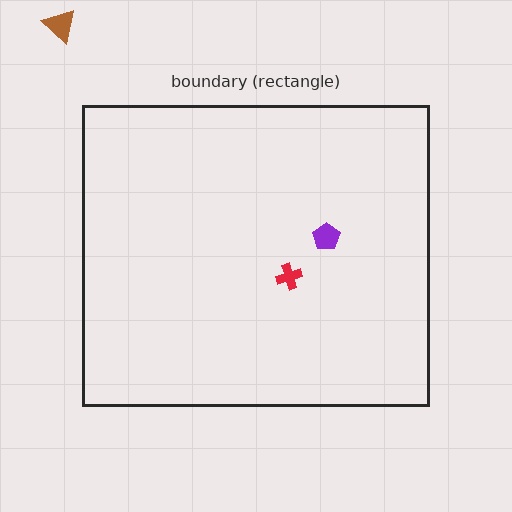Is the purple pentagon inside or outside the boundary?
Inside.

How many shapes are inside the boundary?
2 inside, 1 outside.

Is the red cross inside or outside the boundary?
Inside.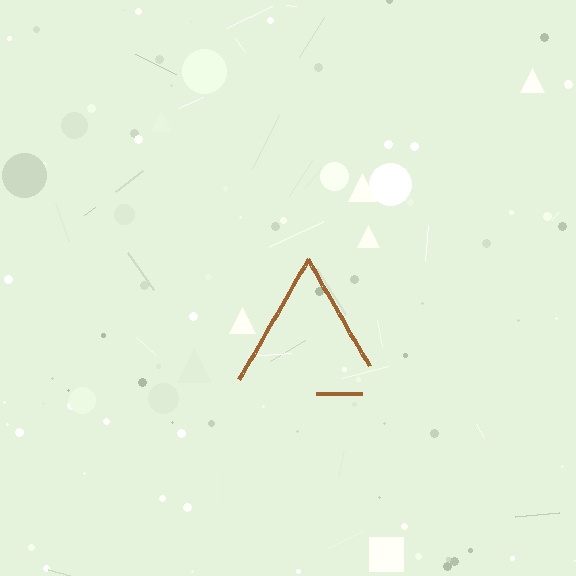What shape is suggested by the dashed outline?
The dashed outline suggests a triangle.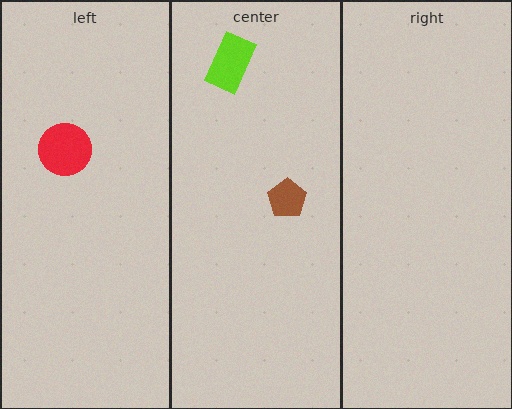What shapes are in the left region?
The red circle.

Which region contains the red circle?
The left region.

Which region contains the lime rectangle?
The center region.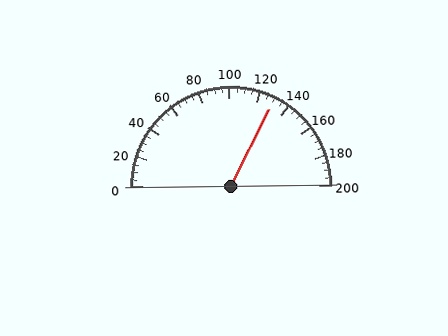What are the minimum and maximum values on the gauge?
The gauge ranges from 0 to 200.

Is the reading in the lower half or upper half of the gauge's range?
The reading is in the upper half of the range (0 to 200).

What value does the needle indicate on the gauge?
The needle indicates approximately 130.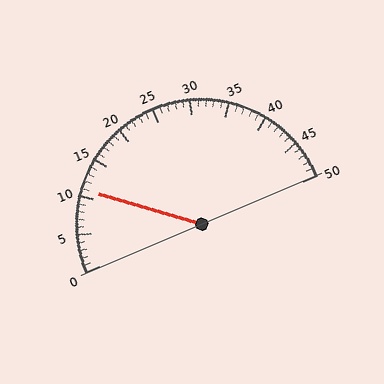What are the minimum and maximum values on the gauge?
The gauge ranges from 0 to 50.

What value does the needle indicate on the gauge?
The needle indicates approximately 11.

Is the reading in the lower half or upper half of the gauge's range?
The reading is in the lower half of the range (0 to 50).